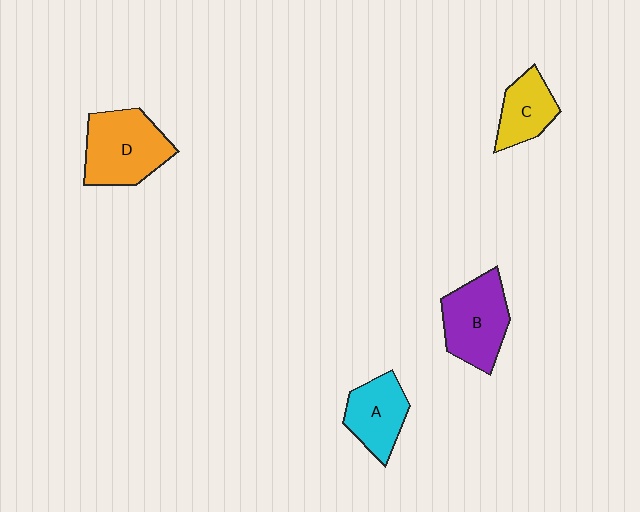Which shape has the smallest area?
Shape C (yellow).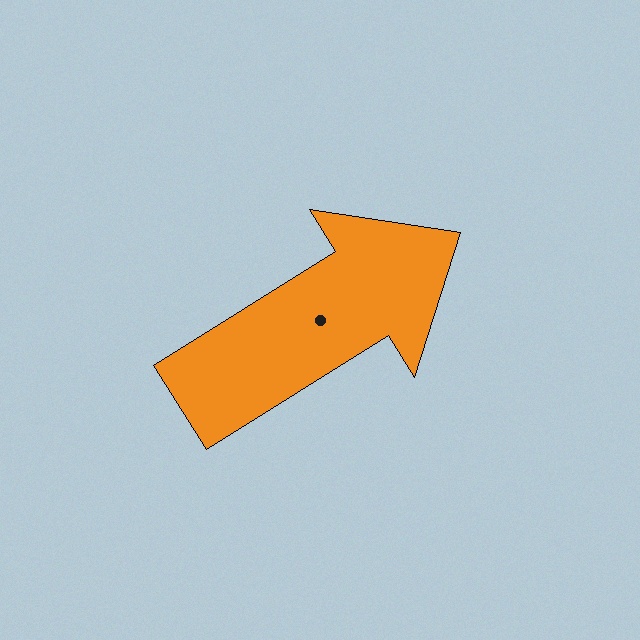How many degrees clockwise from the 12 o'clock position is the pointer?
Approximately 58 degrees.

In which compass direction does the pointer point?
Northeast.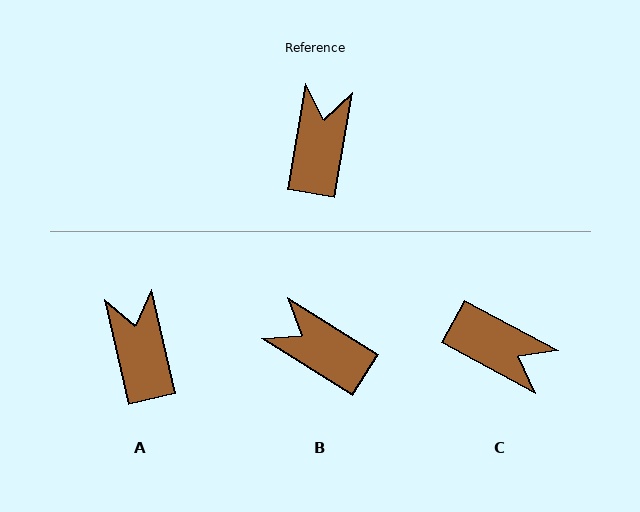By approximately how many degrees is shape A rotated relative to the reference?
Approximately 23 degrees counter-clockwise.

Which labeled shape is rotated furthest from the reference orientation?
C, about 108 degrees away.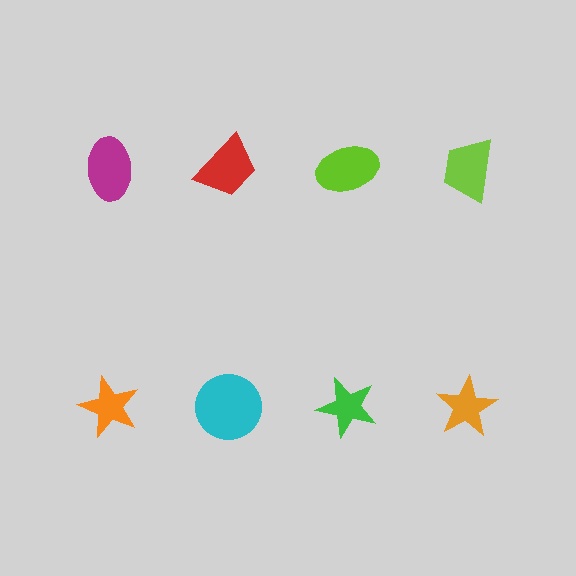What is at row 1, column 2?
A red trapezoid.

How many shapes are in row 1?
4 shapes.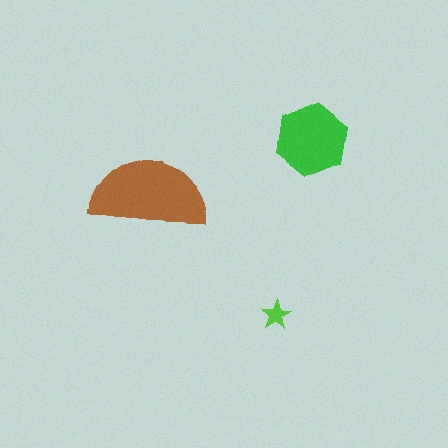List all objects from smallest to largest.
The lime star, the green hexagon, the brown semicircle.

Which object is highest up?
The green hexagon is topmost.